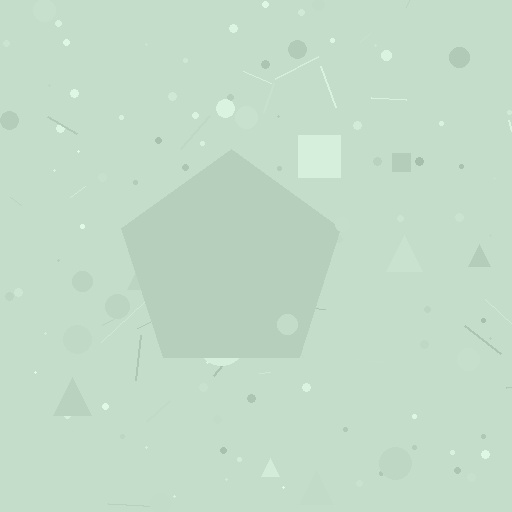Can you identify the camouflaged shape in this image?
The camouflaged shape is a pentagon.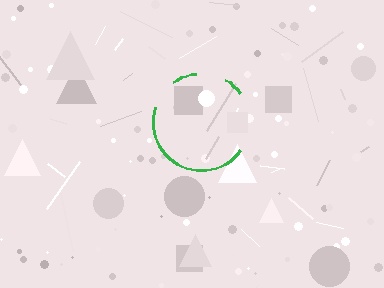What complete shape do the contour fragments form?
The contour fragments form a circle.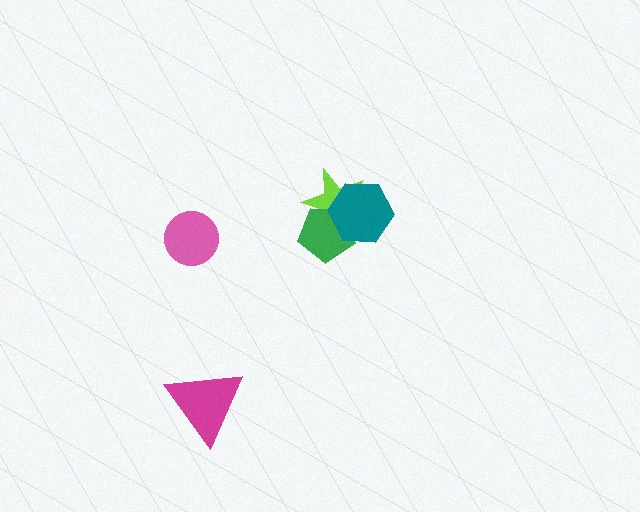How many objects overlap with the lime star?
2 objects overlap with the lime star.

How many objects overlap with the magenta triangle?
0 objects overlap with the magenta triangle.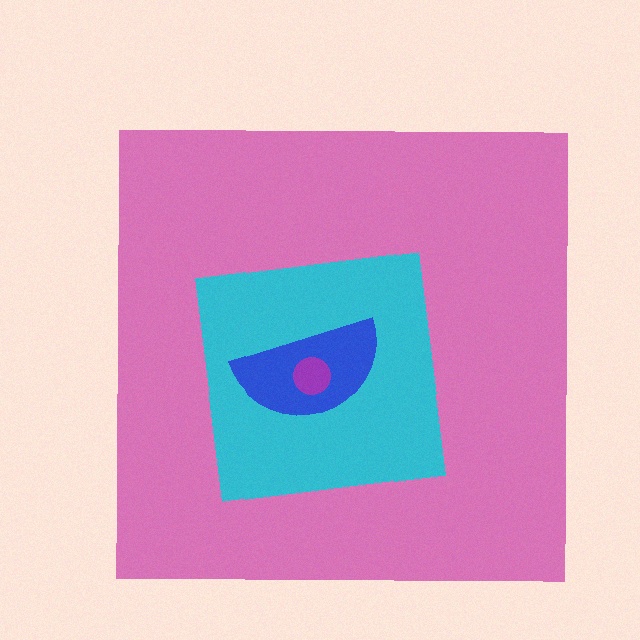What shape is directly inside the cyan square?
The blue semicircle.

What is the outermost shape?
The pink square.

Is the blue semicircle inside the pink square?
Yes.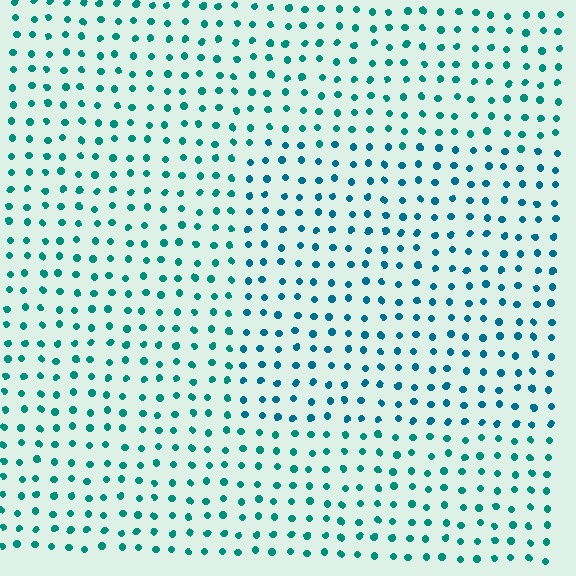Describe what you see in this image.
The image is filled with small teal elements in a uniform arrangement. A rectangle-shaped region is visible where the elements are tinted to a slightly different hue, forming a subtle color boundary.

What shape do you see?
I see a rectangle.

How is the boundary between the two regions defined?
The boundary is defined purely by a slight shift in hue (about 21 degrees). Spacing, size, and orientation are identical on both sides.